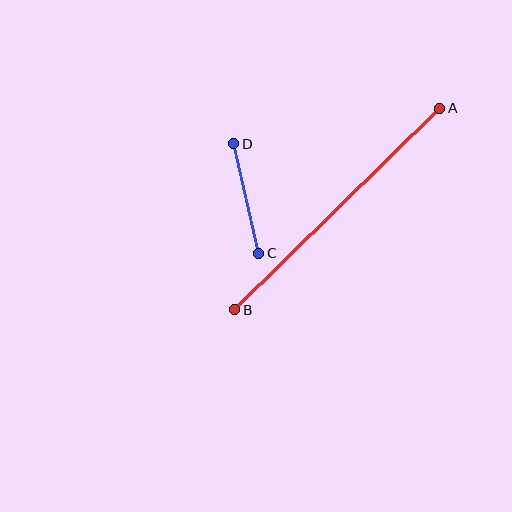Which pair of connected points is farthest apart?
Points A and B are farthest apart.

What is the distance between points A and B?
The distance is approximately 288 pixels.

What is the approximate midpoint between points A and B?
The midpoint is at approximately (337, 209) pixels.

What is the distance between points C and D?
The distance is approximately 112 pixels.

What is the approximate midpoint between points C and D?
The midpoint is at approximately (246, 199) pixels.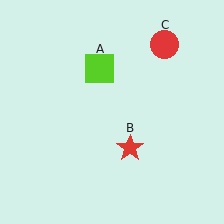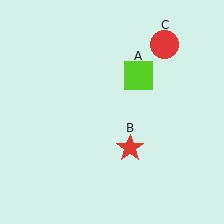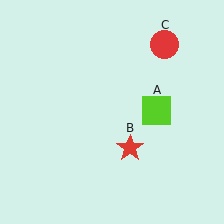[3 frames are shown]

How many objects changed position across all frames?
1 object changed position: lime square (object A).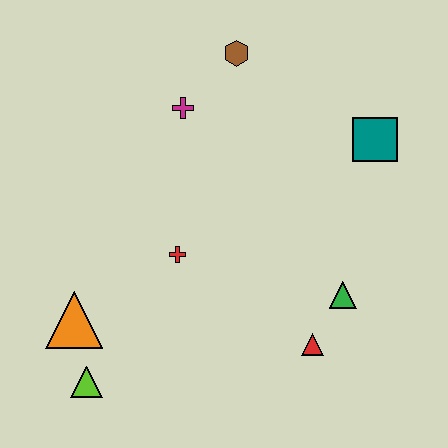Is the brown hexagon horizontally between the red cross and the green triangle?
Yes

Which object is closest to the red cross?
The orange triangle is closest to the red cross.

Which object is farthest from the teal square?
The lime triangle is farthest from the teal square.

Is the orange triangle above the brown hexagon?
No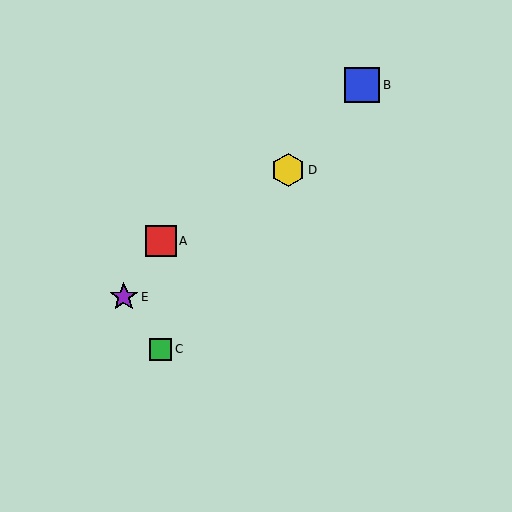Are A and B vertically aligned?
No, A is at x≈161 and B is at x≈362.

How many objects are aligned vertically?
2 objects (A, C) are aligned vertically.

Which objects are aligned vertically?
Objects A, C are aligned vertically.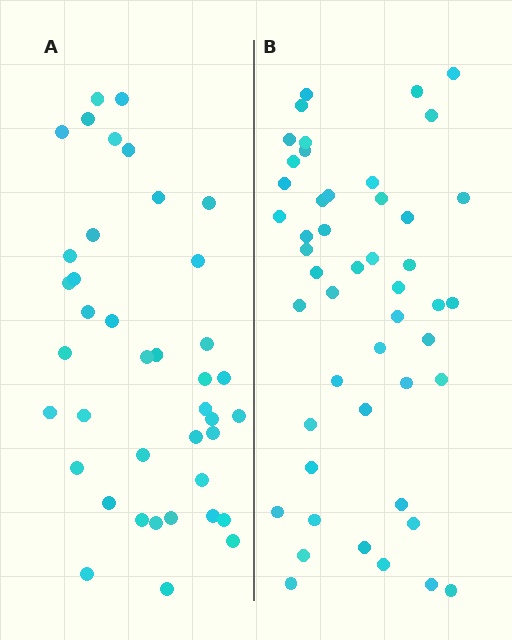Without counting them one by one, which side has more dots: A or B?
Region B (the right region) has more dots.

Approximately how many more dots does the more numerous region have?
Region B has roughly 8 or so more dots than region A.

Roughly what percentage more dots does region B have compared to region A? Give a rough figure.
About 20% more.